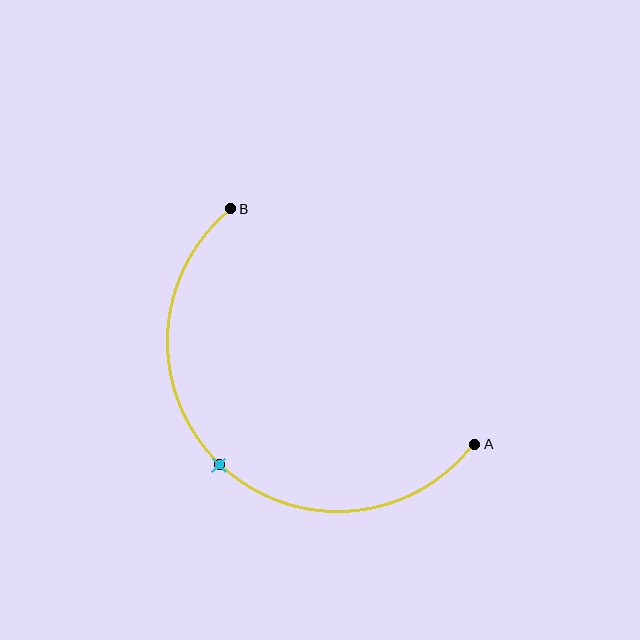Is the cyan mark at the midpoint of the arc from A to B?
Yes. The cyan mark lies on the arc at equal arc-length from both A and B — it is the arc midpoint.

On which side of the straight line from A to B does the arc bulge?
The arc bulges below and to the left of the straight line connecting A and B.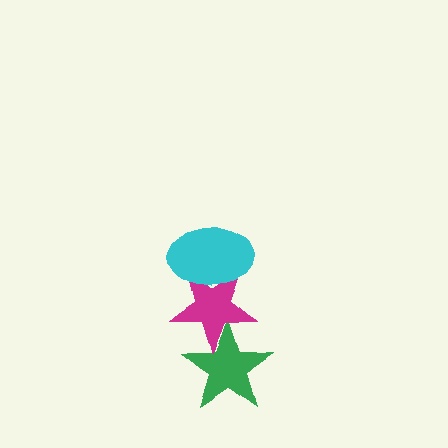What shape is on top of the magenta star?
The cyan ellipse is on top of the magenta star.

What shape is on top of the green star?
The magenta star is on top of the green star.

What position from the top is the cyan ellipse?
The cyan ellipse is 1st from the top.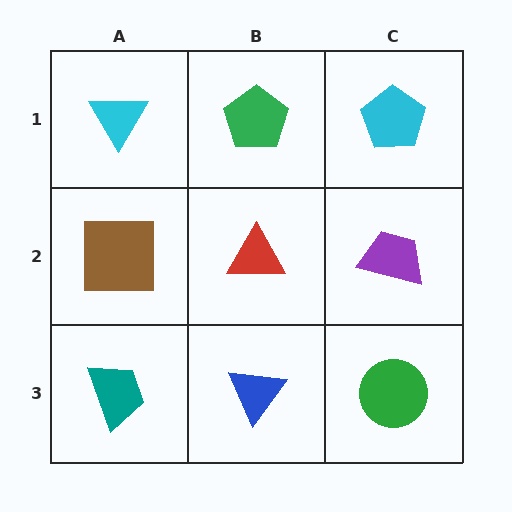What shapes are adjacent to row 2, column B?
A green pentagon (row 1, column B), a blue triangle (row 3, column B), a brown square (row 2, column A), a purple trapezoid (row 2, column C).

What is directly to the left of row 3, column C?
A blue triangle.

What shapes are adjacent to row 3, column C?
A purple trapezoid (row 2, column C), a blue triangle (row 3, column B).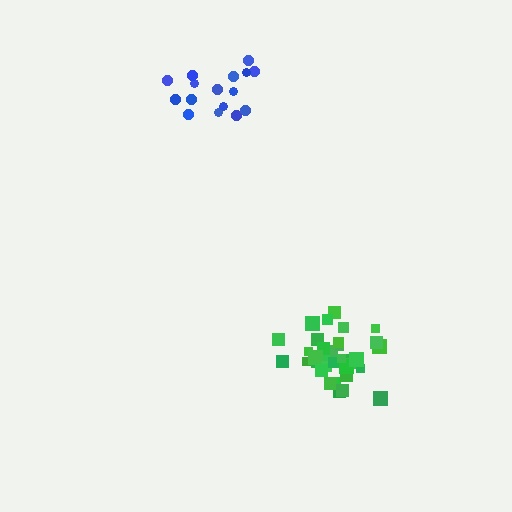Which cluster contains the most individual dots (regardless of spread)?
Green (35).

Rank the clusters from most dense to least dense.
green, blue.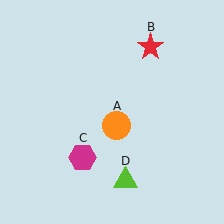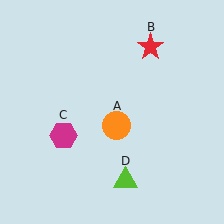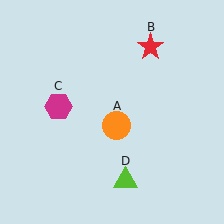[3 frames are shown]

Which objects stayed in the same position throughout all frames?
Orange circle (object A) and red star (object B) and lime triangle (object D) remained stationary.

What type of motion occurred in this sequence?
The magenta hexagon (object C) rotated clockwise around the center of the scene.